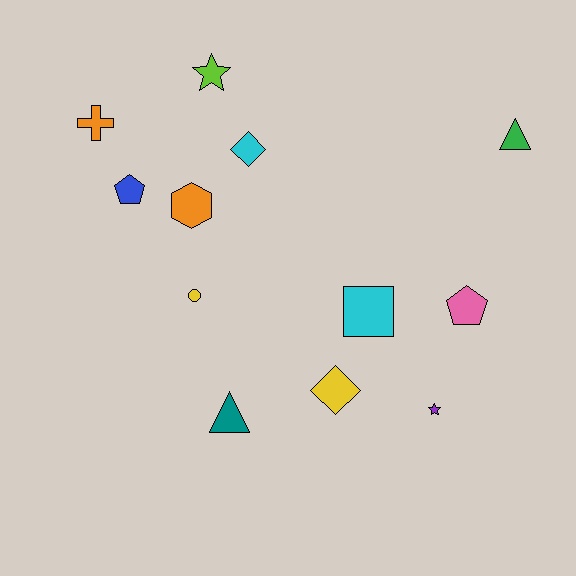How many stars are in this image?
There are 2 stars.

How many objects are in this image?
There are 12 objects.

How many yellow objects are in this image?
There are 2 yellow objects.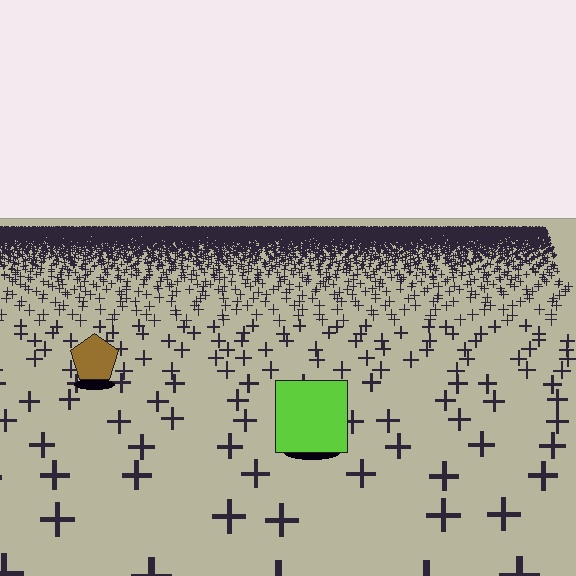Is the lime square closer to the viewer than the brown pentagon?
Yes. The lime square is closer — you can tell from the texture gradient: the ground texture is coarser near it.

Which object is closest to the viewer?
The lime square is closest. The texture marks near it are larger and more spread out.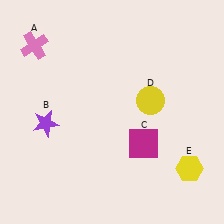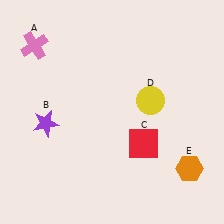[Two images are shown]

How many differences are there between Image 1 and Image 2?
There are 2 differences between the two images.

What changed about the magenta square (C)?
In Image 1, C is magenta. In Image 2, it changed to red.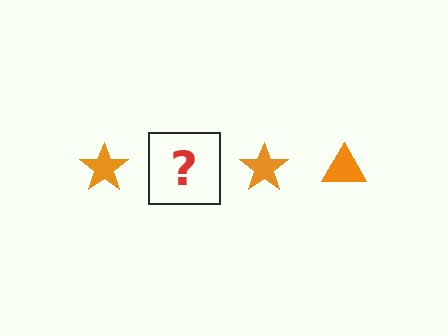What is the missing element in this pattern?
The missing element is an orange triangle.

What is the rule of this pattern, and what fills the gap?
The rule is that the pattern cycles through star, triangle shapes in orange. The gap should be filled with an orange triangle.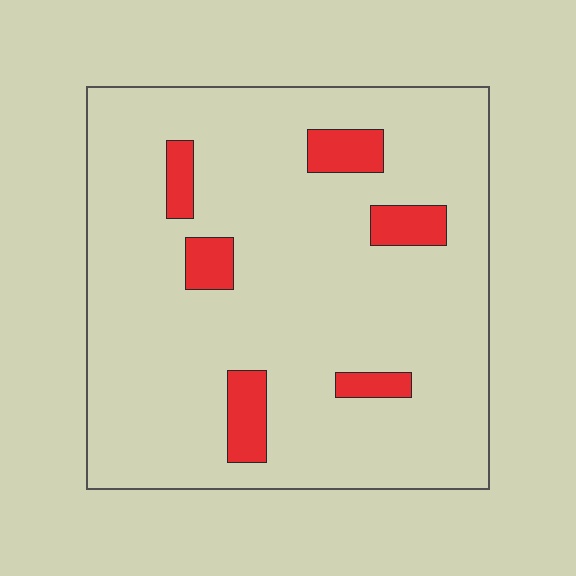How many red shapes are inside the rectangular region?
6.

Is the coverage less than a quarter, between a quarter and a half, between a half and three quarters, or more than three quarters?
Less than a quarter.